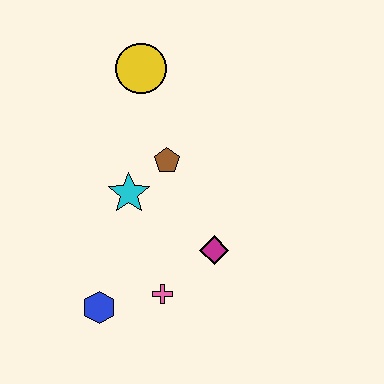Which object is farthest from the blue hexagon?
The yellow circle is farthest from the blue hexagon.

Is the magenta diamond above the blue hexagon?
Yes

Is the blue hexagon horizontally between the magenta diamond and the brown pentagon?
No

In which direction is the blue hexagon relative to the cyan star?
The blue hexagon is below the cyan star.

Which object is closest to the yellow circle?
The brown pentagon is closest to the yellow circle.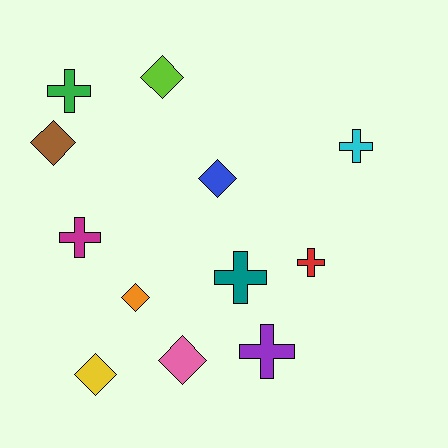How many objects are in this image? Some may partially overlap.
There are 12 objects.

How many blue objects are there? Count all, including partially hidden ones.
There is 1 blue object.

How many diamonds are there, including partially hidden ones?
There are 6 diamonds.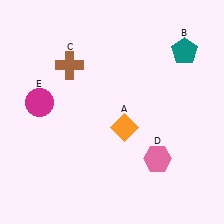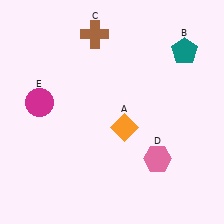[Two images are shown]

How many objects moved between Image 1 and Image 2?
1 object moved between the two images.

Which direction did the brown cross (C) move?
The brown cross (C) moved up.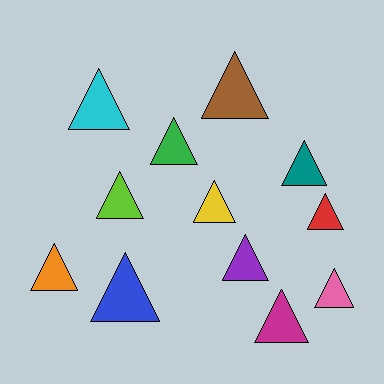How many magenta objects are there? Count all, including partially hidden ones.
There is 1 magenta object.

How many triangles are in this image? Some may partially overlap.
There are 12 triangles.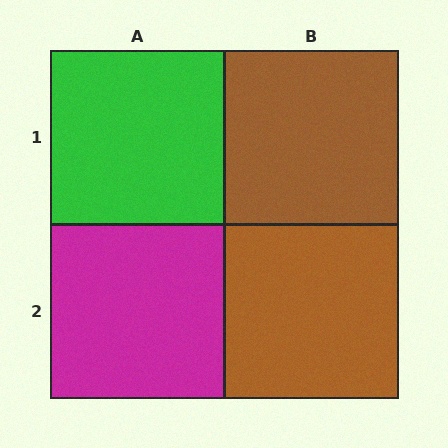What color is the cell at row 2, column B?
Brown.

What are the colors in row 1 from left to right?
Green, brown.